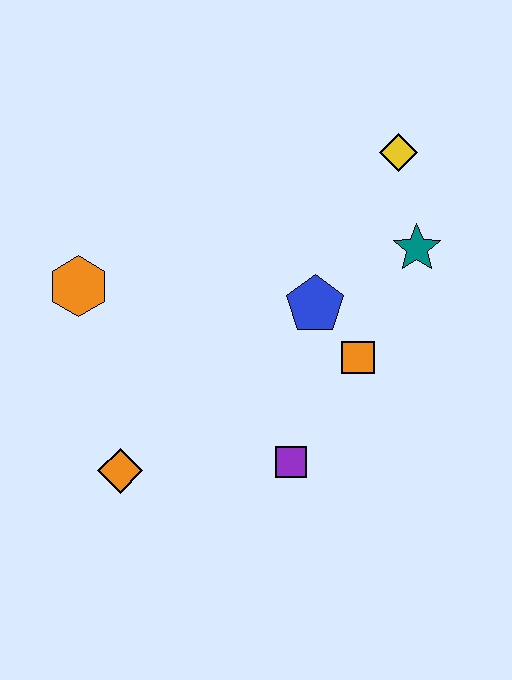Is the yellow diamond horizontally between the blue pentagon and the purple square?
No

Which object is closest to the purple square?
The orange square is closest to the purple square.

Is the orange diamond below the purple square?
Yes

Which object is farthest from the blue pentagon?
The orange diamond is farthest from the blue pentagon.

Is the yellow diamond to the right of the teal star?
No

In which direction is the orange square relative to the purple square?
The orange square is above the purple square.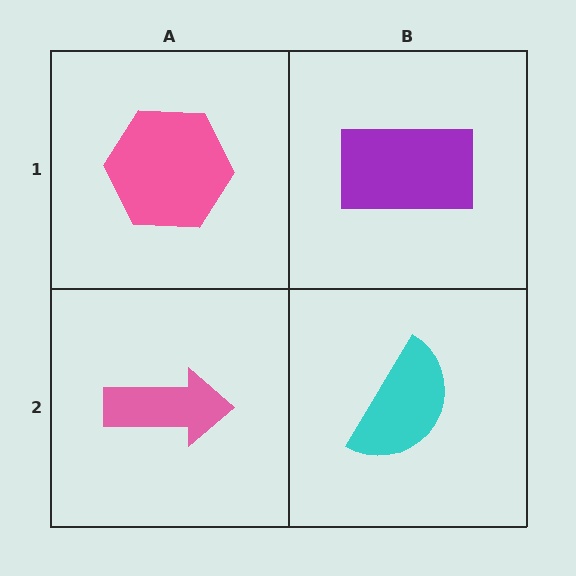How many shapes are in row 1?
2 shapes.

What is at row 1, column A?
A pink hexagon.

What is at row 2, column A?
A pink arrow.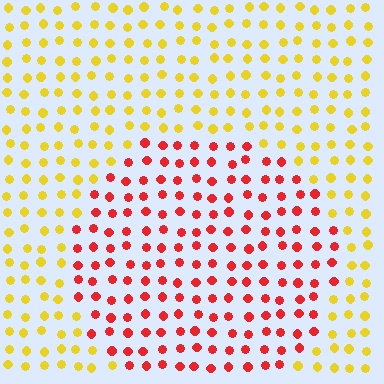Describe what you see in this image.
The image is filled with small yellow elements in a uniform arrangement. A circle-shaped region is visible where the elements are tinted to a slightly different hue, forming a subtle color boundary.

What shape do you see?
I see a circle.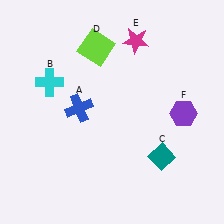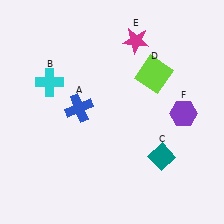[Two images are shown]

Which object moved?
The lime square (D) moved right.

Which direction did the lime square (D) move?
The lime square (D) moved right.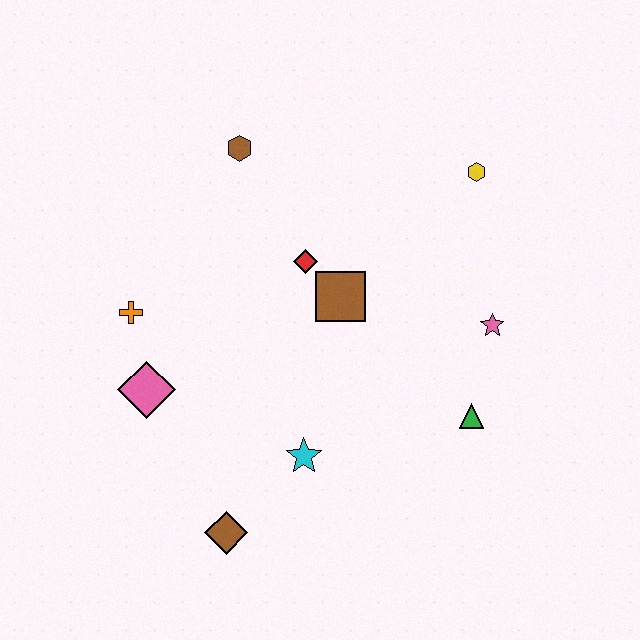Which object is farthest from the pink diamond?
The yellow hexagon is farthest from the pink diamond.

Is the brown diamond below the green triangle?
Yes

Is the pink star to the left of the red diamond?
No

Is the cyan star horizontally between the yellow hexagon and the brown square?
No